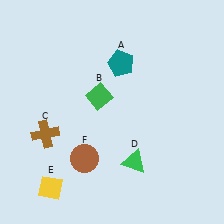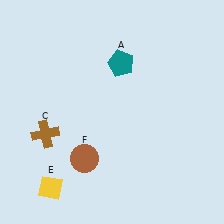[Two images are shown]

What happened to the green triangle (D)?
The green triangle (D) was removed in Image 2. It was in the bottom-right area of Image 1.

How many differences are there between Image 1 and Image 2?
There are 2 differences between the two images.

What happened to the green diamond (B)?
The green diamond (B) was removed in Image 2. It was in the top-left area of Image 1.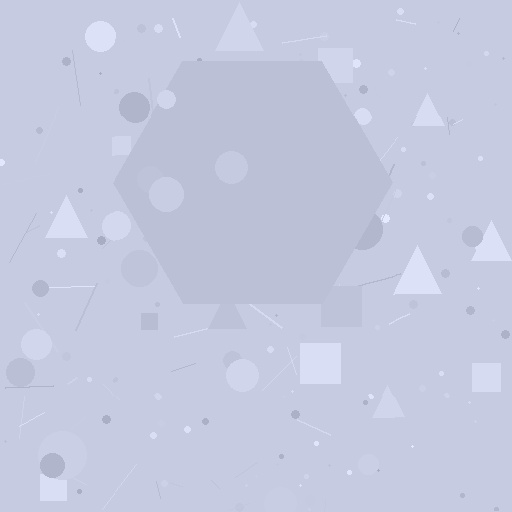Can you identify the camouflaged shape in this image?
The camouflaged shape is a hexagon.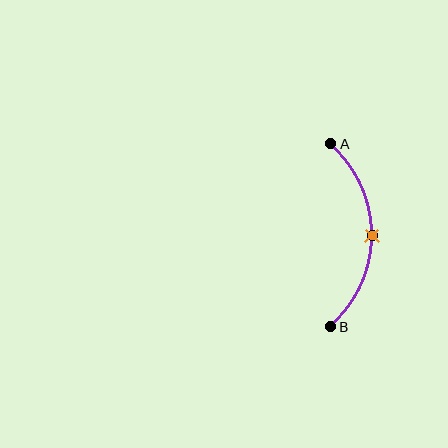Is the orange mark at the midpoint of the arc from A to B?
Yes. The orange mark lies on the arc at equal arc-length from both A and B — it is the arc midpoint.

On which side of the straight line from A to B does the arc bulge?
The arc bulges to the right of the straight line connecting A and B.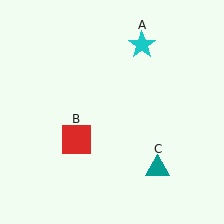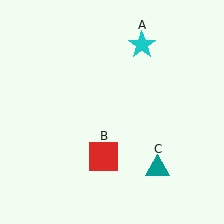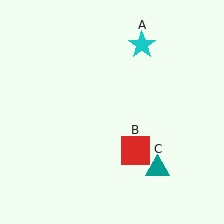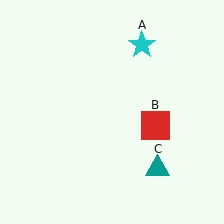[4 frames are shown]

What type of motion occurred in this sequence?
The red square (object B) rotated counterclockwise around the center of the scene.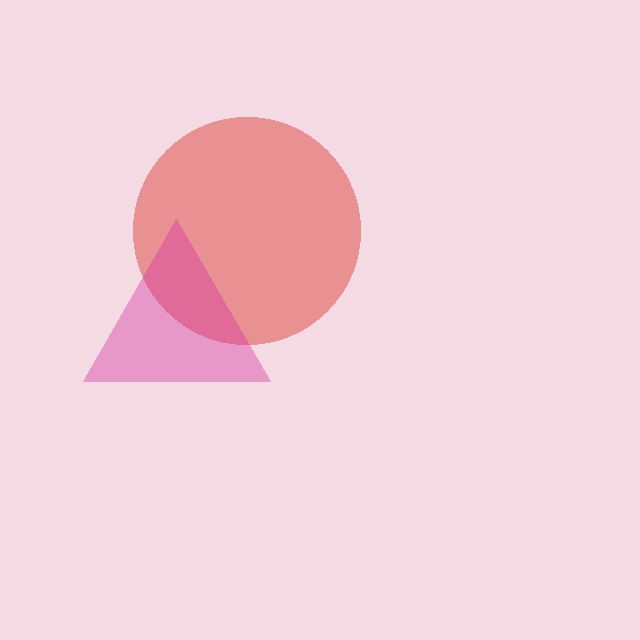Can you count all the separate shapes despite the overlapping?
Yes, there are 2 separate shapes.